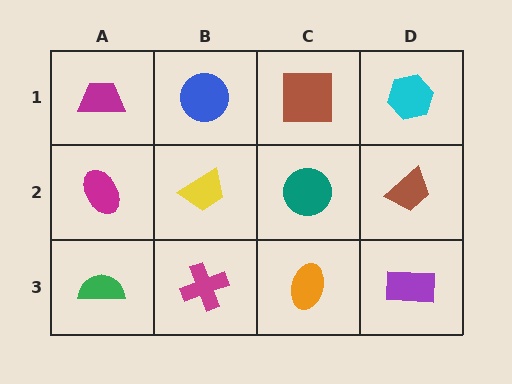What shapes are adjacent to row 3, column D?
A brown trapezoid (row 2, column D), an orange ellipse (row 3, column C).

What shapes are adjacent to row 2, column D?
A cyan hexagon (row 1, column D), a purple rectangle (row 3, column D), a teal circle (row 2, column C).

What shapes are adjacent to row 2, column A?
A magenta trapezoid (row 1, column A), a green semicircle (row 3, column A), a yellow trapezoid (row 2, column B).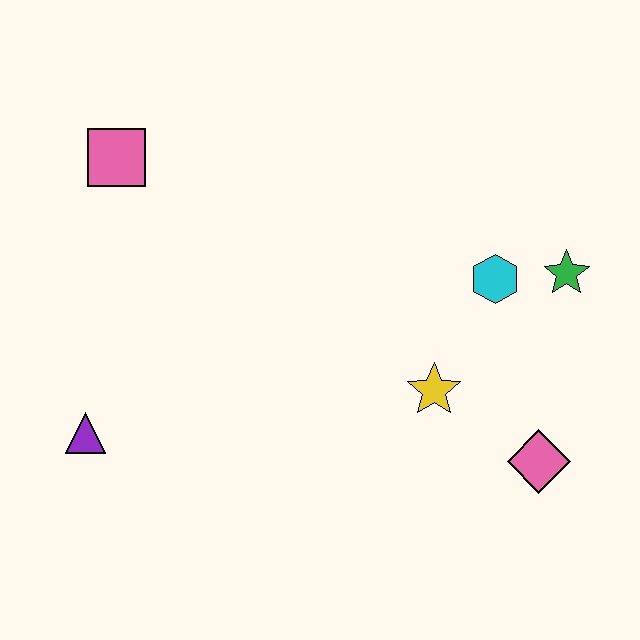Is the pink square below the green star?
No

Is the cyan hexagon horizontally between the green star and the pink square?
Yes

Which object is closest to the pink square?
The purple triangle is closest to the pink square.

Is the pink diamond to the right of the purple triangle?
Yes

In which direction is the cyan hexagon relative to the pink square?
The cyan hexagon is to the right of the pink square.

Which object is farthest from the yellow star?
The pink square is farthest from the yellow star.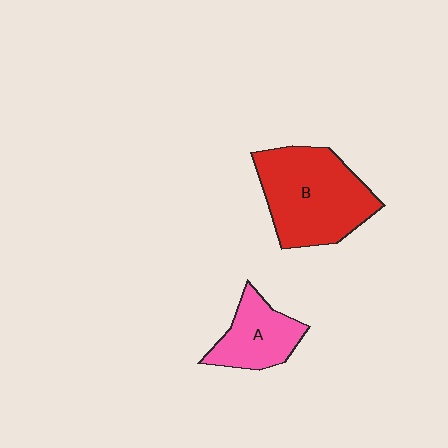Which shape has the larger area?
Shape B (red).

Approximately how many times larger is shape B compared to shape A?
Approximately 1.9 times.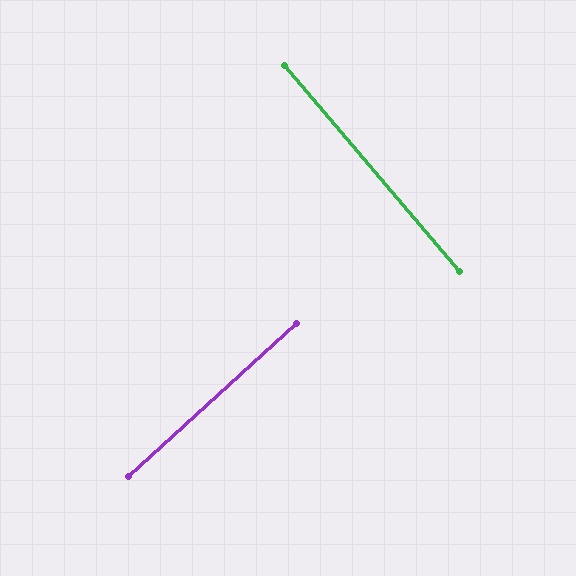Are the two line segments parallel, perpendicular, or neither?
Perpendicular — they meet at approximately 88°.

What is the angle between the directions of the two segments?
Approximately 88 degrees.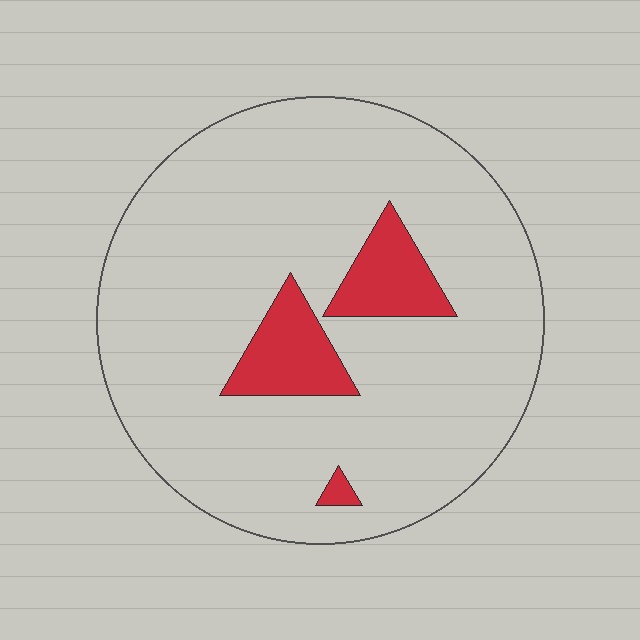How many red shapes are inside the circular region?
3.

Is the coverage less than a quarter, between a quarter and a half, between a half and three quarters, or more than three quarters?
Less than a quarter.